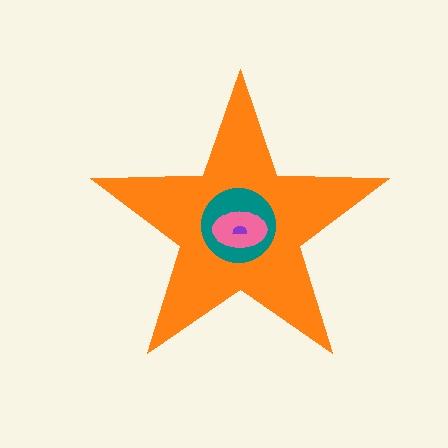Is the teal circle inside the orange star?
Yes.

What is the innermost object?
The purple semicircle.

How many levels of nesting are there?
4.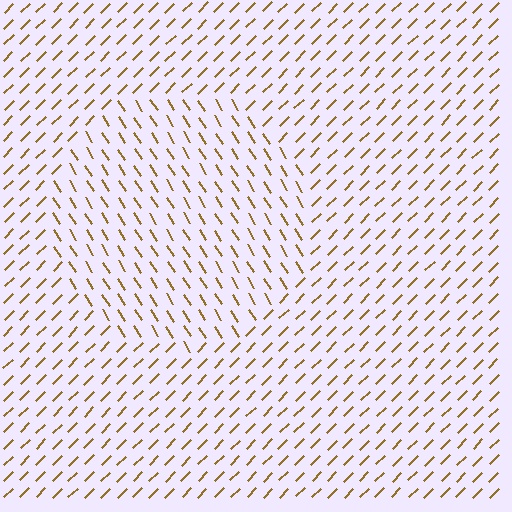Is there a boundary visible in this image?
Yes, there is a texture boundary formed by a change in line orientation.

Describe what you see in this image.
The image is filled with small brown line segments. A circle region in the image has lines oriented differently from the surrounding lines, creating a visible texture boundary.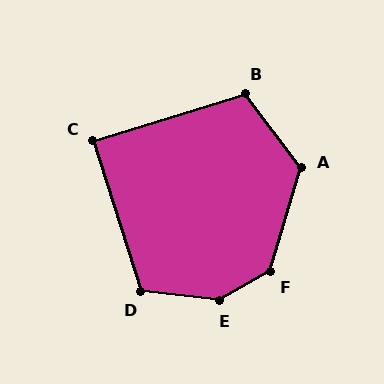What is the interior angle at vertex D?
Approximately 114 degrees (obtuse).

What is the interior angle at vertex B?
Approximately 110 degrees (obtuse).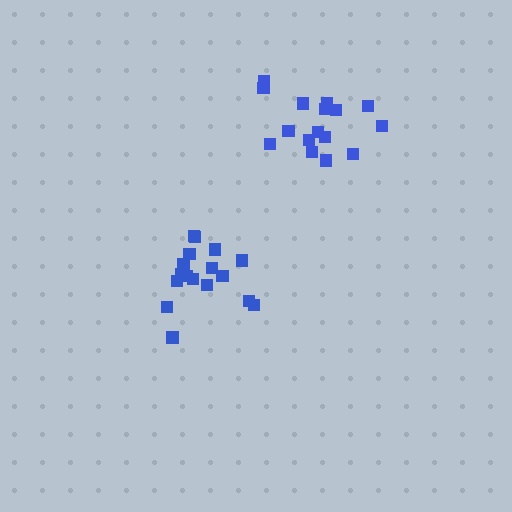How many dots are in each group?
Group 1: 17 dots, Group 2: 16 dots (33 total).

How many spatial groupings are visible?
There are 2 spatial groupings.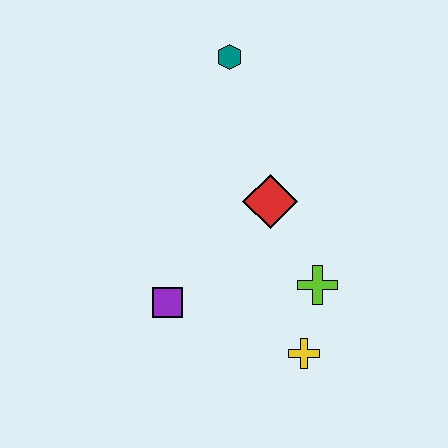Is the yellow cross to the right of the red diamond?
Yes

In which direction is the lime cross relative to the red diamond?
The lime cross is below the red diamond.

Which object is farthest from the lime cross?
The teal hexagon is farthest from the lime cross.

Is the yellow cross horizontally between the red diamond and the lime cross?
Yes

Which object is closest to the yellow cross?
The lime cross is closest to the yellow cross.